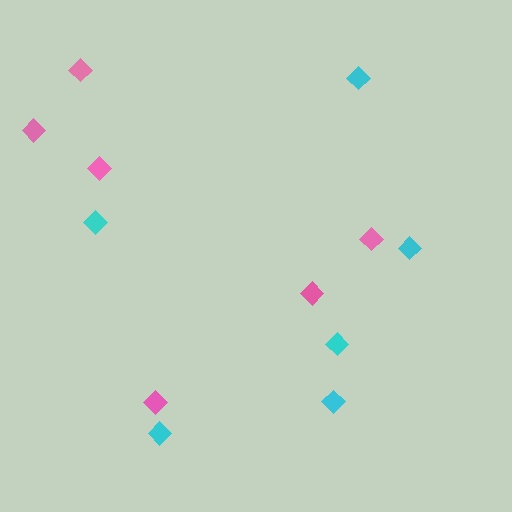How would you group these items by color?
There are 2 groups: one group of cyan diamonds (6) and one group of pink diamonds (6).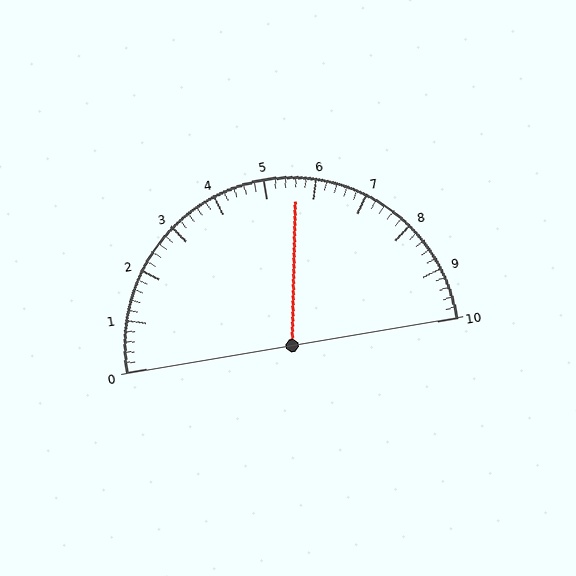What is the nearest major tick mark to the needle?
The nearest major tick mark is 6.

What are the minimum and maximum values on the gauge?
The gauge ranges from 0 to 10.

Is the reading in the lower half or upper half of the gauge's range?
The reading is in the upper half of the range (0 to 10).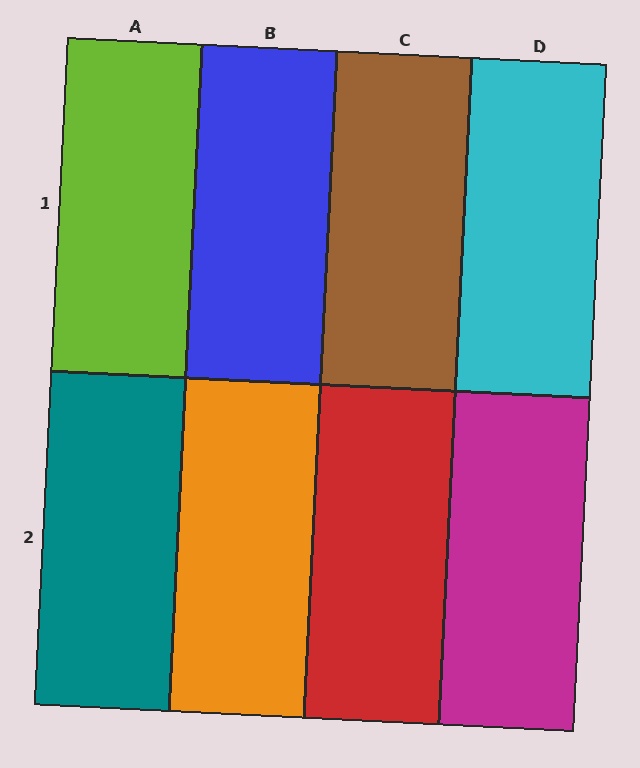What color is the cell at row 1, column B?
Blue.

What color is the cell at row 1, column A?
Lime.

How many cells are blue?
1 cell is blue.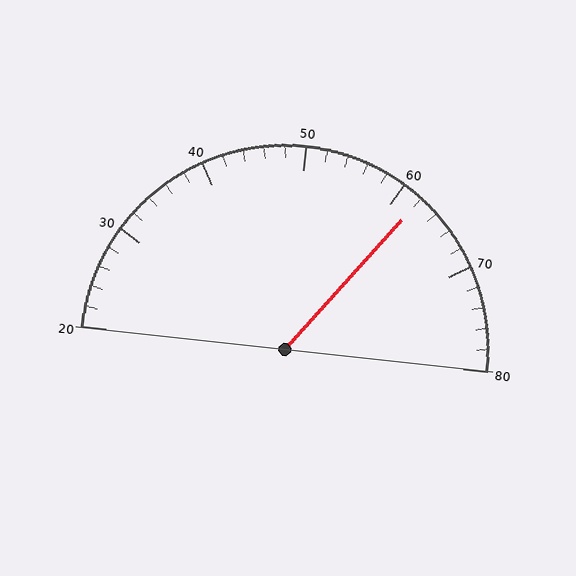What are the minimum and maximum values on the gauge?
The gauge ranges from 20 to 80.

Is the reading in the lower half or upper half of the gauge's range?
The reading is in the upper half of the range (20 to 80).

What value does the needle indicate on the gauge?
The needle indicates approximately 62.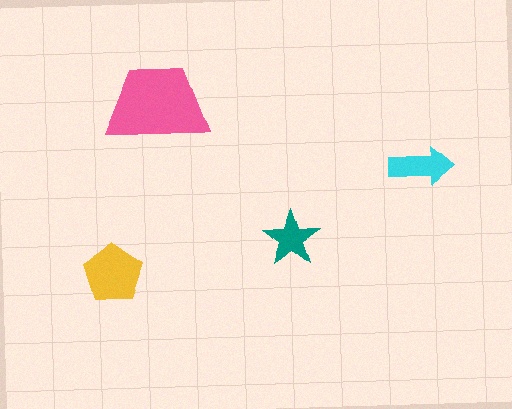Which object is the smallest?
The teal star.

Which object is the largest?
The pink trapezoid.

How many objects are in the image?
There are 4 objects in the image.